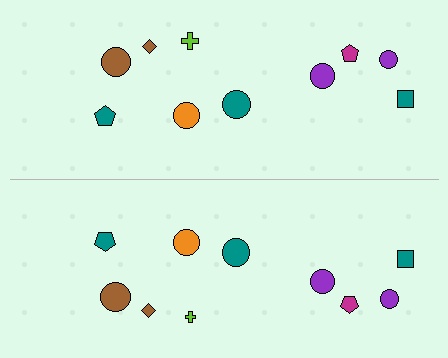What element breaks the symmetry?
The lime cross on the bottom side has a different size than its mirror counterpart.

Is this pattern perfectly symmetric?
No, the pattern is not perfectly symmetric. The lime cross on the bottom side has a different size than its mirror counterpart.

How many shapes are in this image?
There are 20 shapes in this image.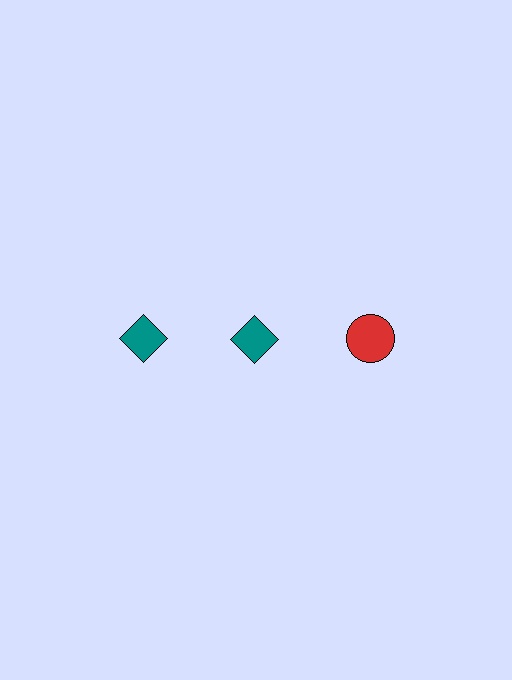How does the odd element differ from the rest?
It differs in both color (red instead of teal) and shape (circle instead of diamond).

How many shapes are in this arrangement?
There are 3 shapes arranged in a grid pattern.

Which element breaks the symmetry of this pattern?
The red circle in the top row, center column breaks the symmetry. All other shapes are teal diamonds.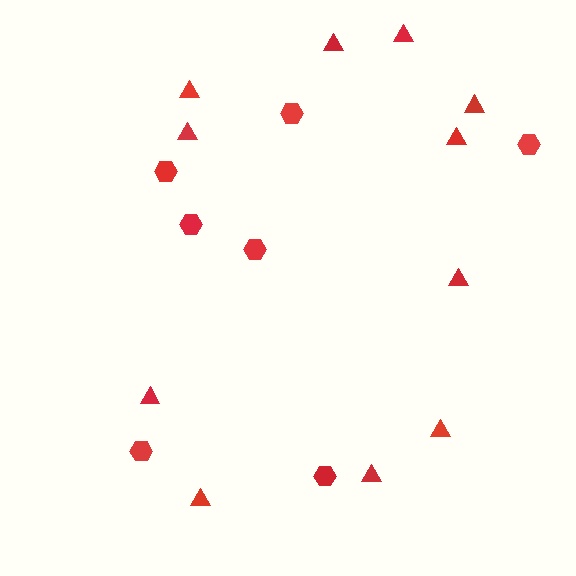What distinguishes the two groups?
There are 2 groups: one group of hexagons (7) and one group of triangles (11).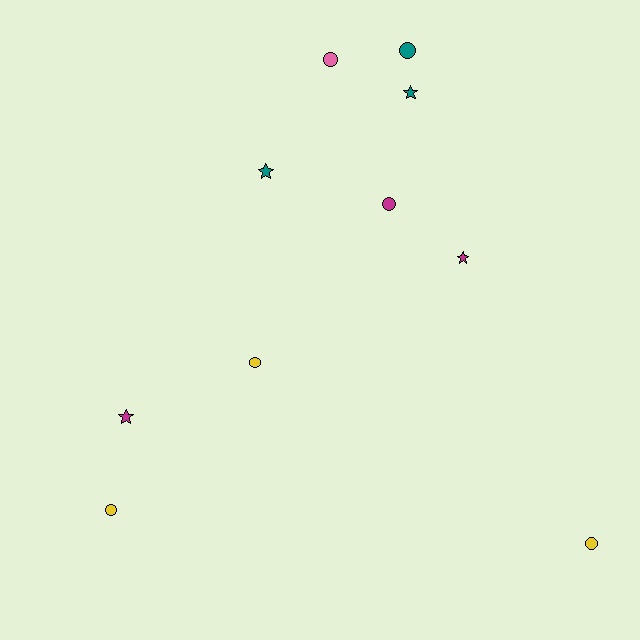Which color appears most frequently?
Magenta, with 3 objects.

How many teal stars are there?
There are 2 teal stars.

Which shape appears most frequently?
Circle, with 6 objects.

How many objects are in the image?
There are 10 objects.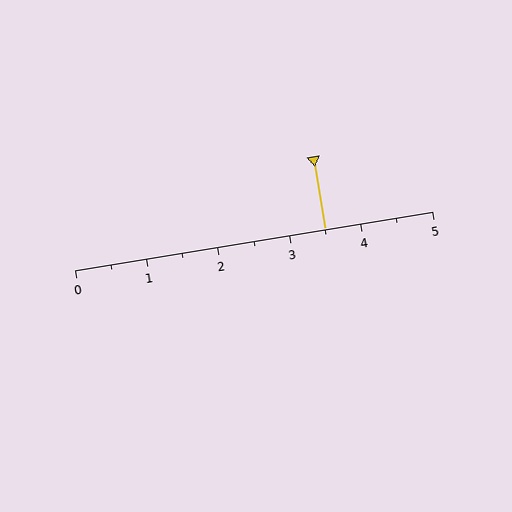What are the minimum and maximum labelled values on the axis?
The axis runs from 0 to 5.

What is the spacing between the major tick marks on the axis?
The major ticks are spaced 1 apart.